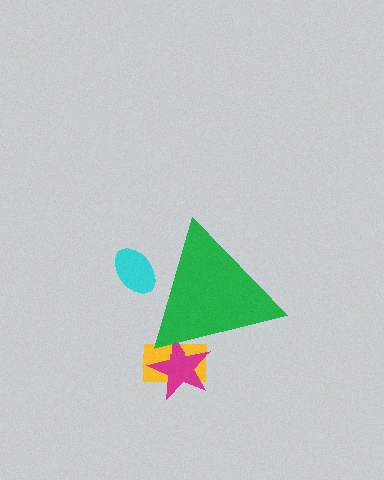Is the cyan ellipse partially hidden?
Yes, the cyan ellipse is partially hidden behind the green triangle.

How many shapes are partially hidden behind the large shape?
3 shapes are partially hidden.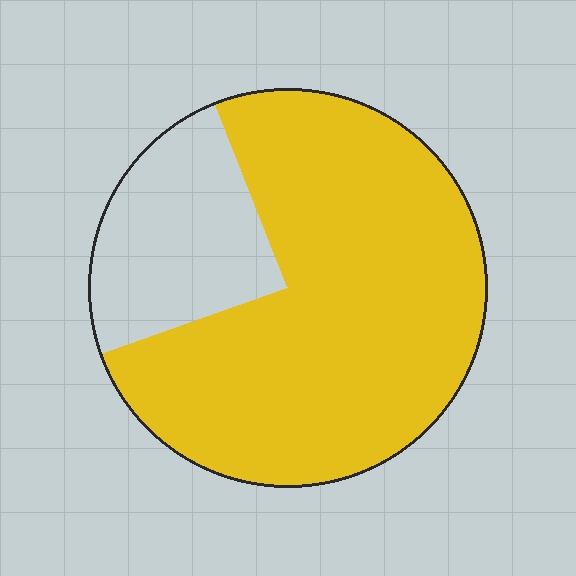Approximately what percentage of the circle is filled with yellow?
Approximately 75%.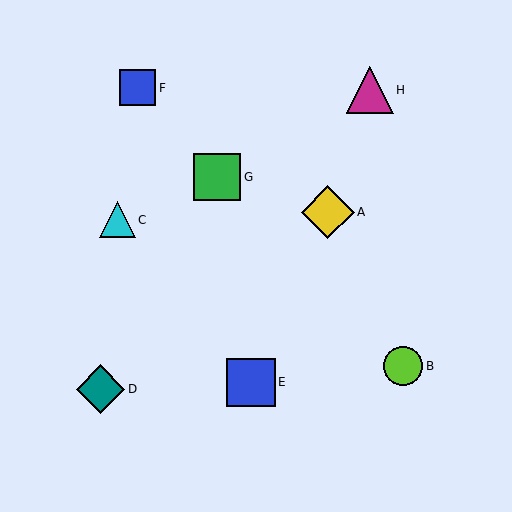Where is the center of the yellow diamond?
The center of the yellow diamond is at (328, 212).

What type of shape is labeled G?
Shape G is a green square.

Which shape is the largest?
The yellow diamond (labeled A) is the largest.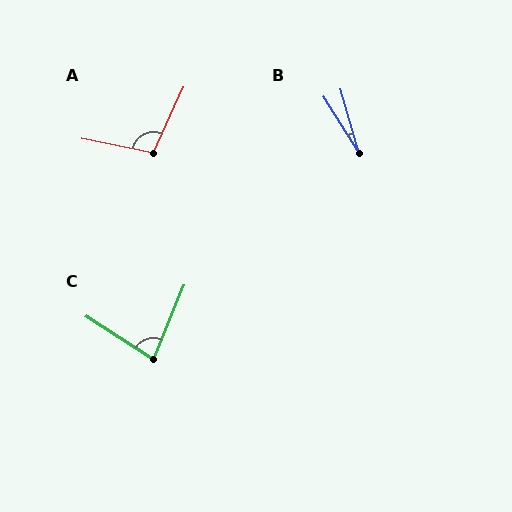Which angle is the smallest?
B, at approximately 17 degrees.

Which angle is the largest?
A, at approximately 103 degrees.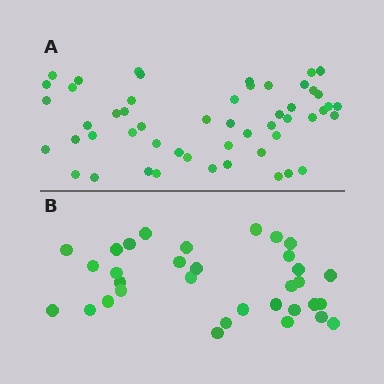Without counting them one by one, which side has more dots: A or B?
Region A (the top region) has more dots.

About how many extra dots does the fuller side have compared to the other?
Region A has approximately 20 more dots than region B.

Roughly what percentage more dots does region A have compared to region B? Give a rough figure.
About 60% more.